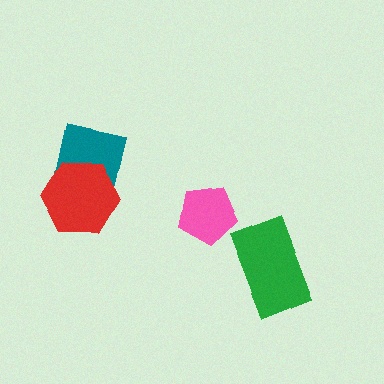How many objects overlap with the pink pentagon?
0 objects overlap with the pink pentagon.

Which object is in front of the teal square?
The red hexagon is in front of the teal square.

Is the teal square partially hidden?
Yes, it is partially covered by another shape.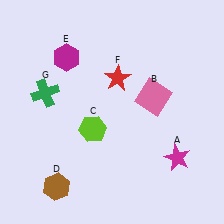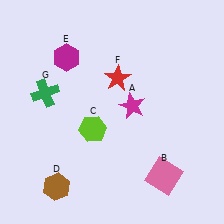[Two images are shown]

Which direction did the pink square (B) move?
The pink square (B) moved down.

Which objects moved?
The objects that moved are: the magenta star (A), the pink square (B).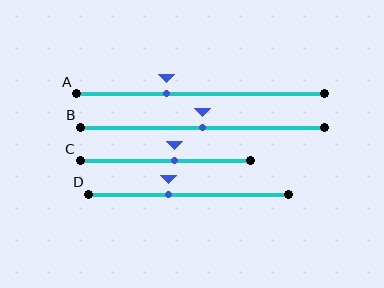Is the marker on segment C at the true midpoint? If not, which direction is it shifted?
No, the marker on segment C is shifted to the right by about 6% of the segment length.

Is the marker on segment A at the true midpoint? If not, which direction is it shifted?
No, the marker on segment A is shifted to the left by about 14% of the segment length.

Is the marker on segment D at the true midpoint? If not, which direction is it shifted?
No, the marker on segment D is shifted to the left by about 10% of the segment length.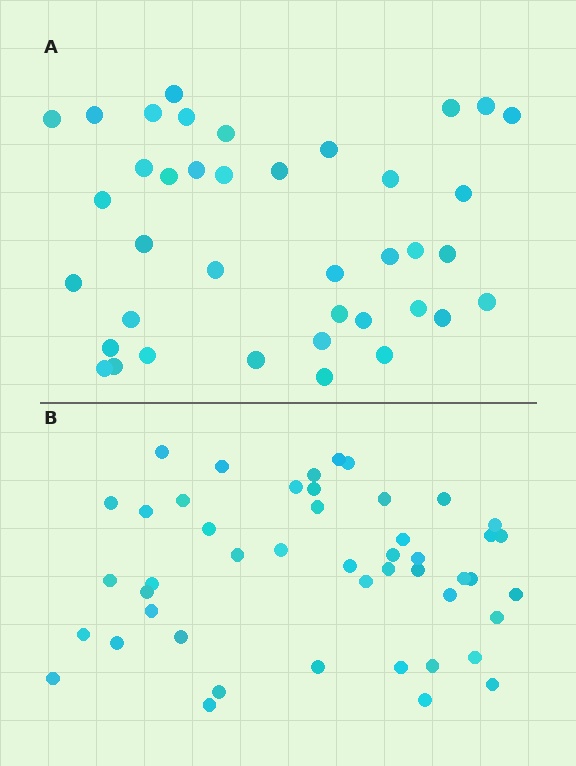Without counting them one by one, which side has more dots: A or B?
Region B (the bottom region) has more dots.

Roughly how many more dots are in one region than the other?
Region B has roughly 8 or so more dots than region A.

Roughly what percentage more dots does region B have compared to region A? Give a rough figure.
About 20% more.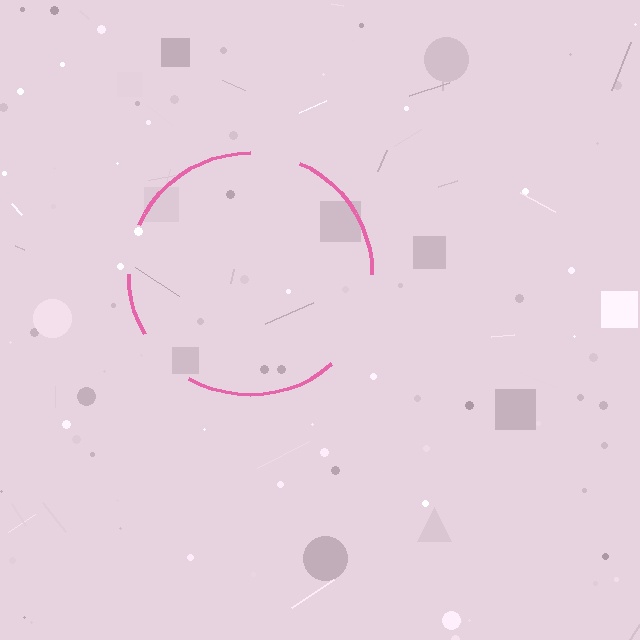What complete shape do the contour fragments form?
The contour fragments form a circle.